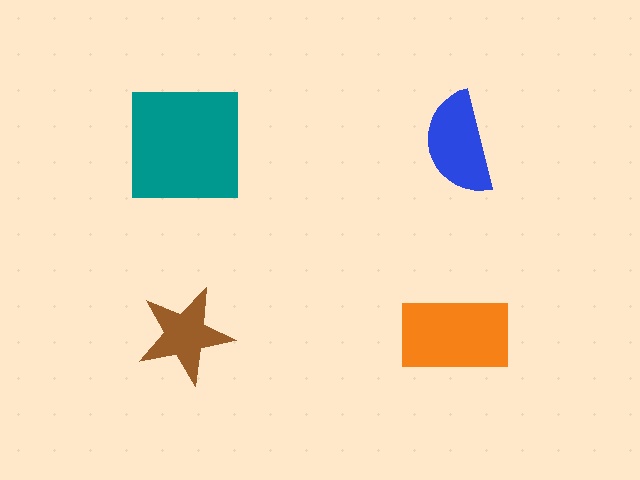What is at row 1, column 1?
A teal square.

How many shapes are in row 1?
2 shapes.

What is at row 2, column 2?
An orange rectangle.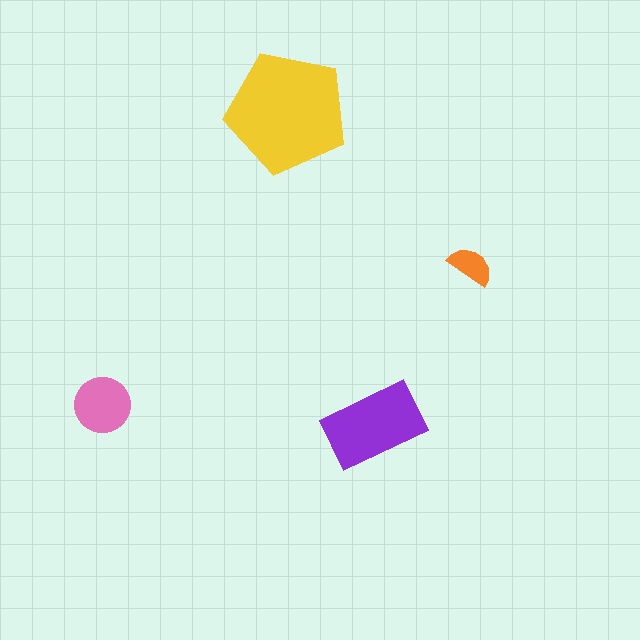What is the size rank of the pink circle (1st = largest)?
3rd.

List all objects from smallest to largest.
The orange semicircle, the pink circle, the purple rectangle, the yellow pentagon.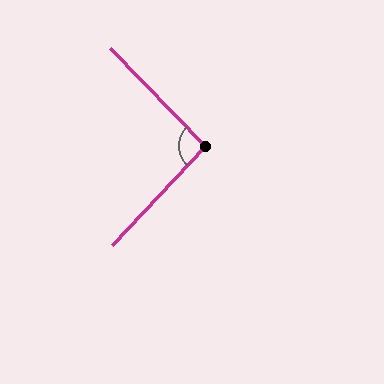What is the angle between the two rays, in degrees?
Approximately 92 degrees.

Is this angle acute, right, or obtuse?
It is approximately a right angle.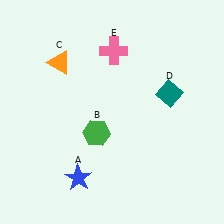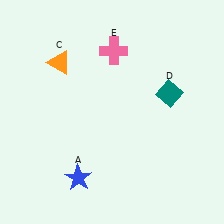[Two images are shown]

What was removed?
The green hexagon (B) was removed in Image 2.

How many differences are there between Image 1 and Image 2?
There is 1 difference between the two images.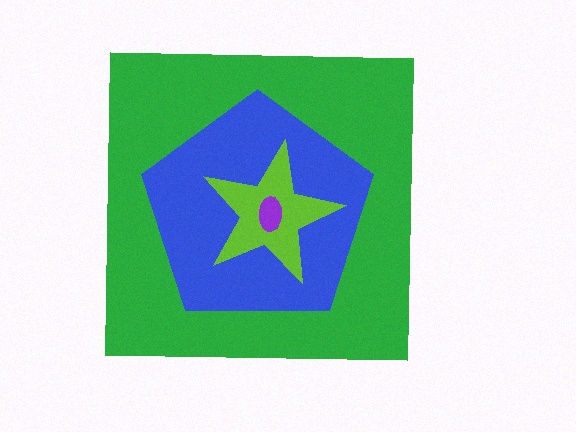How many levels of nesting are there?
4.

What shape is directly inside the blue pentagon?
The lime star.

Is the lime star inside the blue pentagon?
Yes.